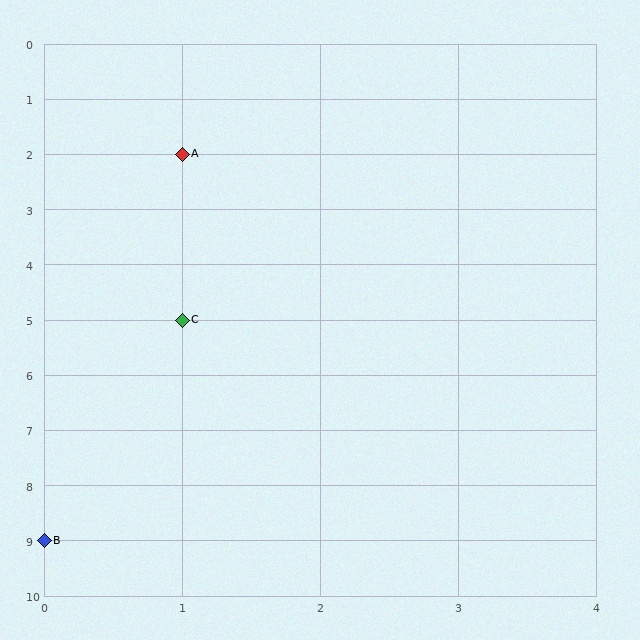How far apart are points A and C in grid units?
Points A and C are 3 rows apart.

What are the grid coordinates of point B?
Point B is at grid coordinates (0, 9).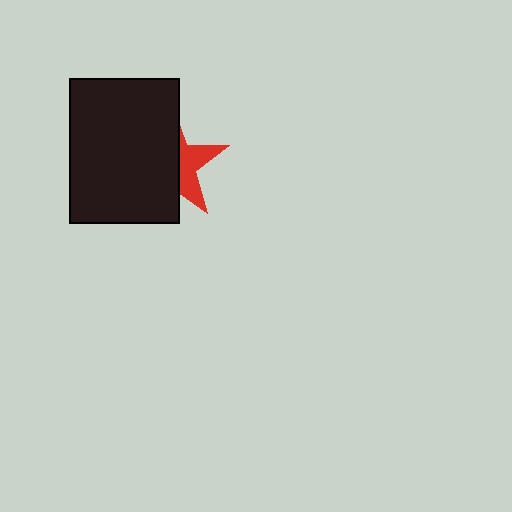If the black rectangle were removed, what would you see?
You would see the complete red star.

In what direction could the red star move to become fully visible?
The red star could move right. That would shift it out from behind the black rectangle entirely.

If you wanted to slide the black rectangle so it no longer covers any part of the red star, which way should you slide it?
Slide it left — that is the most direct way to separate the two shapes.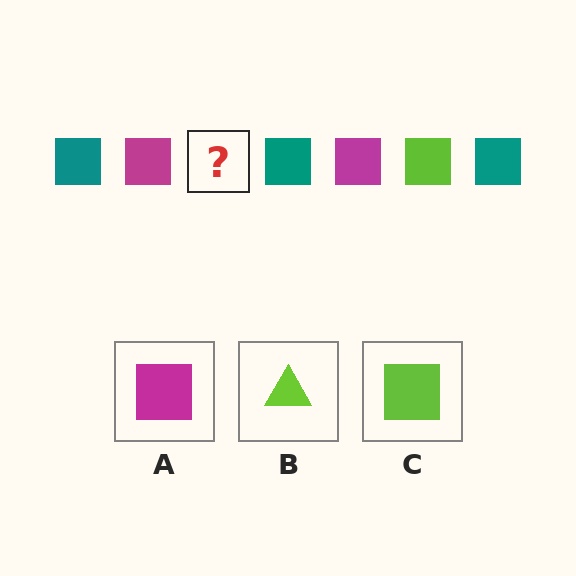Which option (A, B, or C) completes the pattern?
C.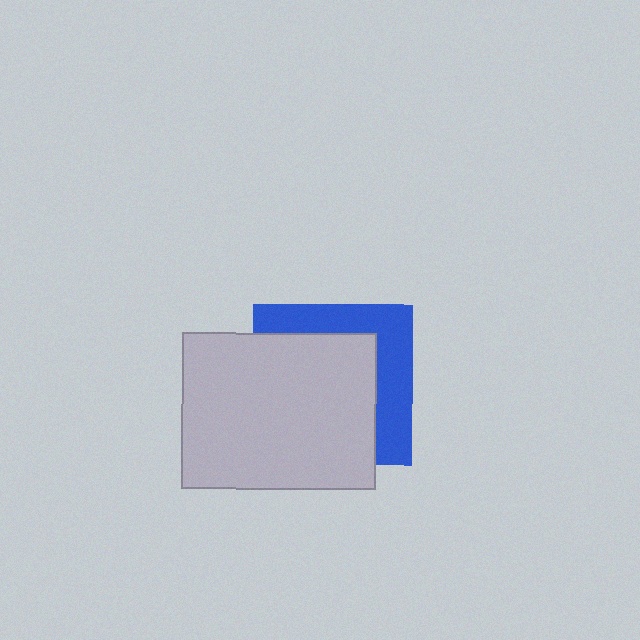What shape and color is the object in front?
The object in front is a light gray rectangle.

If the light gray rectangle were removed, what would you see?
You would see the complete blue square.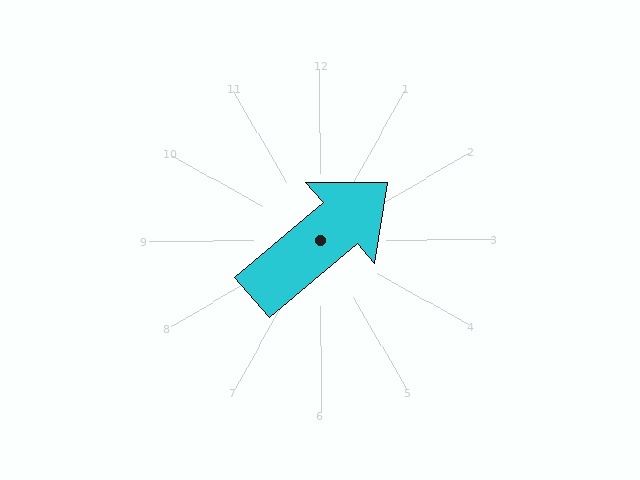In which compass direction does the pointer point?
Northeast.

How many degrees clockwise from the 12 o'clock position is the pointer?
Approximately 50 degrees.